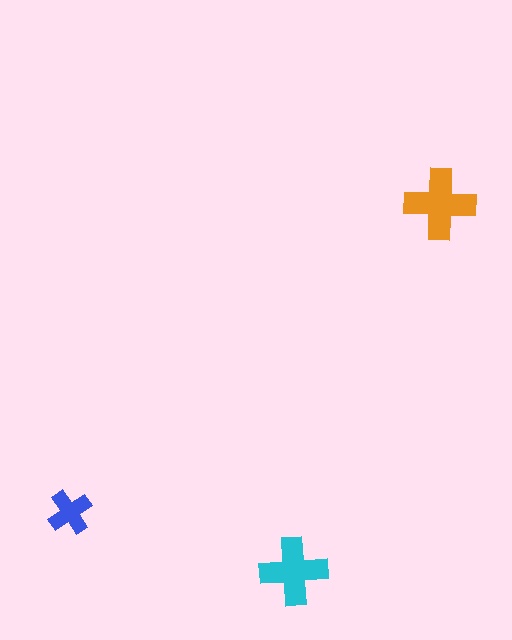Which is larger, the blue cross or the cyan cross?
The cyan one.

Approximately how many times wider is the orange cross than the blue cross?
About 1.5 times wider.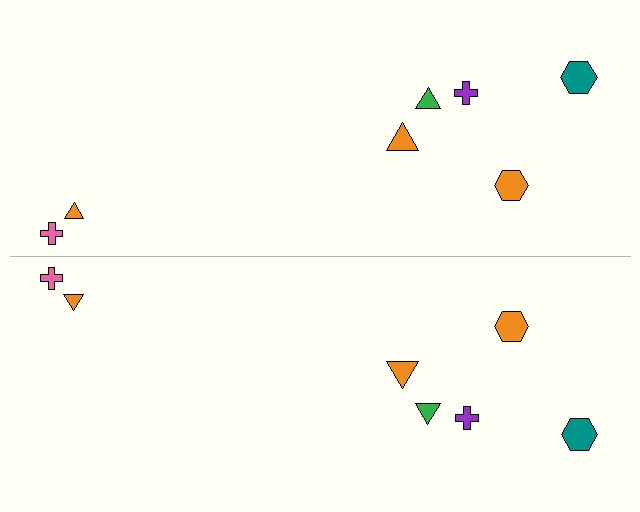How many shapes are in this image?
There are 14 shapes in this image.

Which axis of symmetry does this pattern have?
The pattern has a horizontal axis of symmetry running through the center of the image.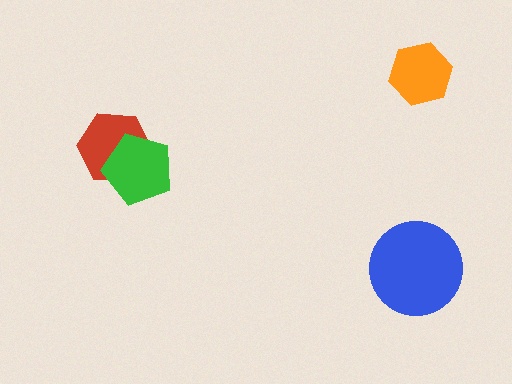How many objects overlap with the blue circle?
0 objects overlap with the blue circle.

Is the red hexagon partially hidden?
Yes, it is partially covered by another shape.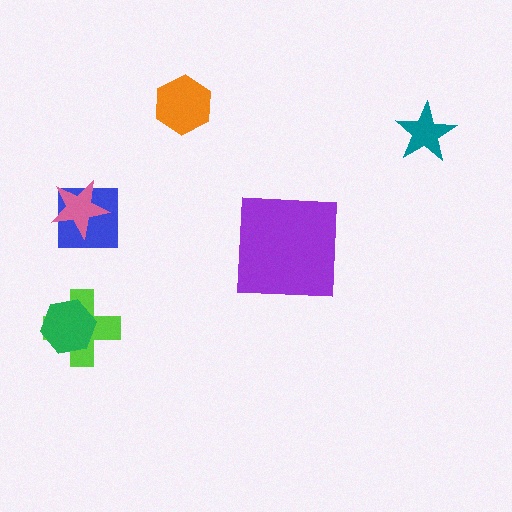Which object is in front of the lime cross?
The green hexagon is in front of the lime cross.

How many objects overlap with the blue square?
1 object overlaps with the blue square.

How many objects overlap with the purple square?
0 objects overlap with the purple square.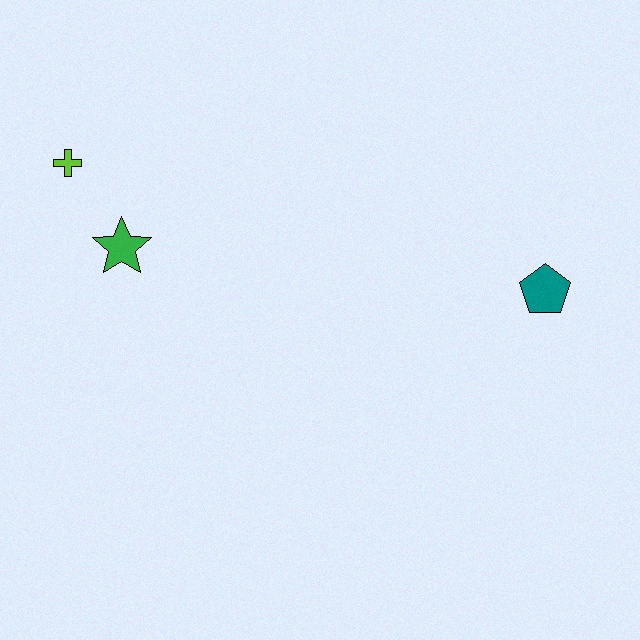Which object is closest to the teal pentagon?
The green star is closest to the teal pentagon.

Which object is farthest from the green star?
The teal pentagon is farthest from the green star.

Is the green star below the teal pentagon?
No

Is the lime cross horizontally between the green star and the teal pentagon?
No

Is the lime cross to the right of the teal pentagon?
No